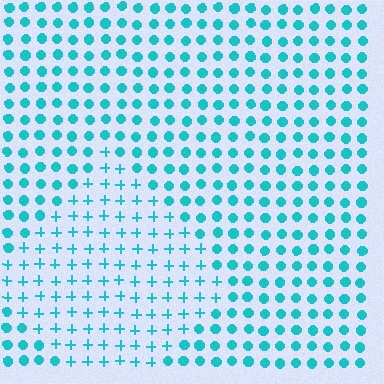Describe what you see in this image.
The image is filled with small cyan elements arranged in a uniform grid. A diamond-shaped region contains plus signs, while the surrounding area contains circles. The boundary is defined purely by the change in element shape.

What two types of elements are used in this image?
The image uses plus signs inside the diamond region and circles outside it.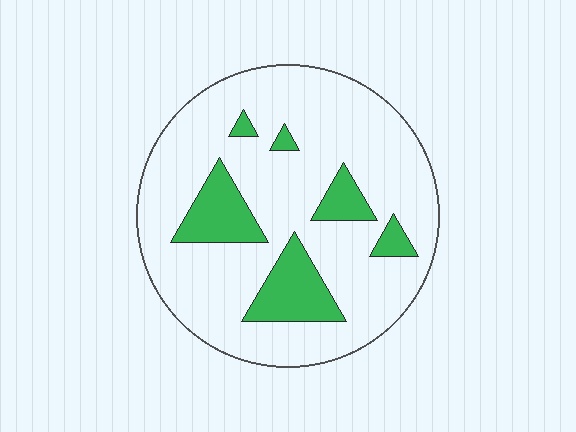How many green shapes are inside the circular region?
6.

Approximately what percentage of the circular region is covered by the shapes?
Approximately 20%.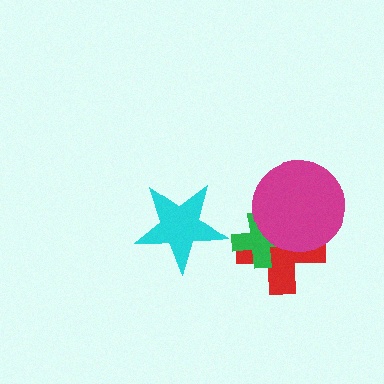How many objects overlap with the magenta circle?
2 objects overlap with the magenta circle.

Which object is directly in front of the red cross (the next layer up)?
The green cross is directly in front of the red cross.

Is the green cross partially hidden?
Yes, it is partially covered by another shape.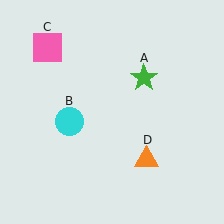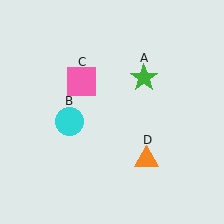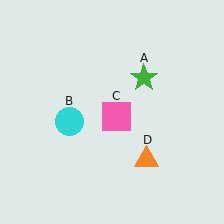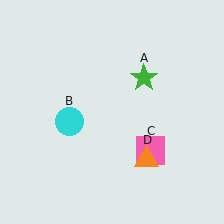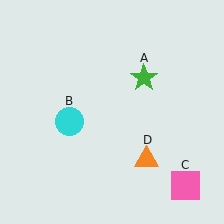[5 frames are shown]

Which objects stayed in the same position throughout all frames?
Green star (object A) and cyan circle (object B) and orange triangle (object D) remained stationary.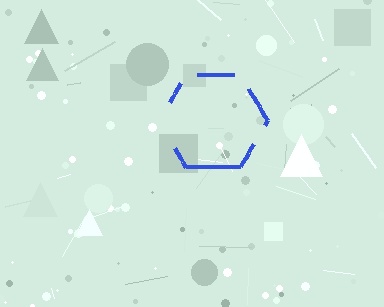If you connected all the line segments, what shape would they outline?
They would outline a hexagon.